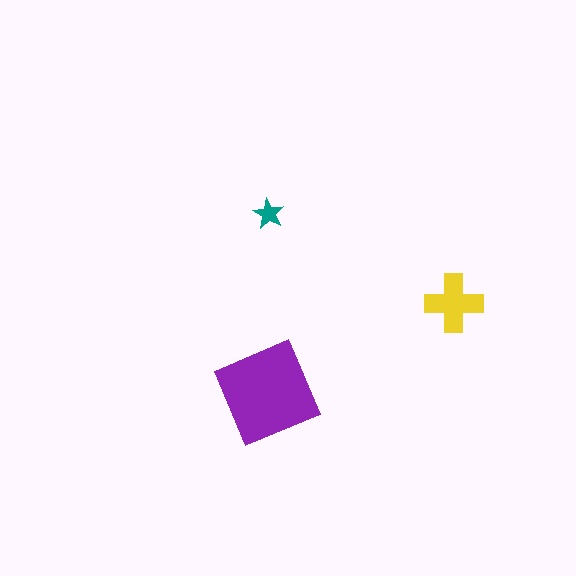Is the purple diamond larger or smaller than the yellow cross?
Larger.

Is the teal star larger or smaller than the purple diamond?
Smaller.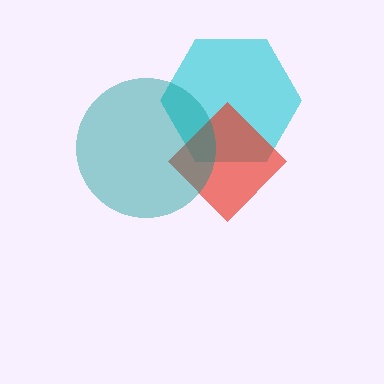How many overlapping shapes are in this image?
There are 3 overlapping shapes in the image.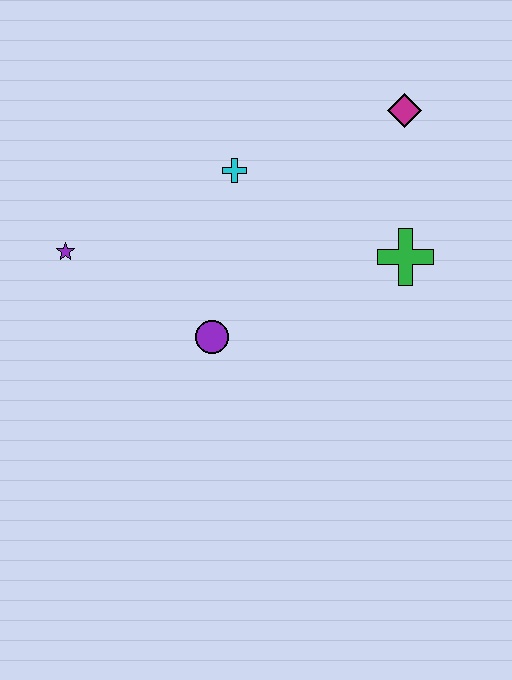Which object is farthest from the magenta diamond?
The purple star is farthest from the magenta diamond.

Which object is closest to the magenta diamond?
The green cross is closest to the magenta diamond.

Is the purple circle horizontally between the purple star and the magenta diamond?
Yes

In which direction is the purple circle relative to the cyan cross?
The purple circle is below the cyan cross.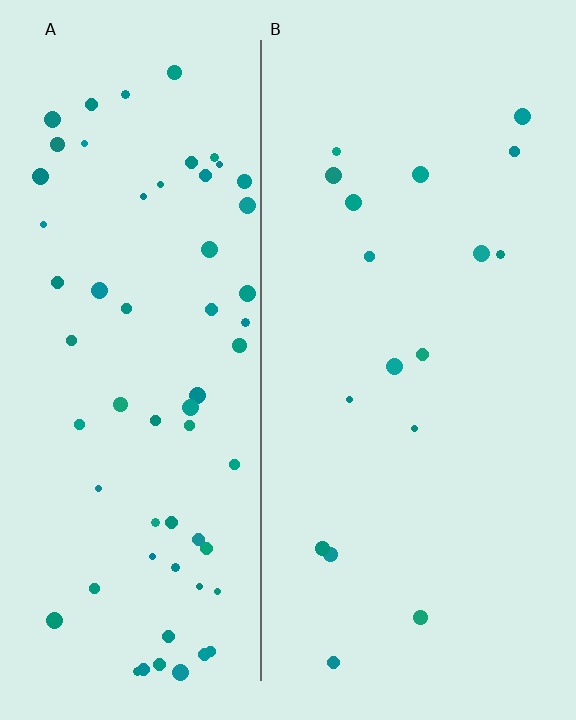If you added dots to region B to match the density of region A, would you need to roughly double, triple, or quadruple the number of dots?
Approximately quadruple.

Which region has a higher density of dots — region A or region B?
A (the left).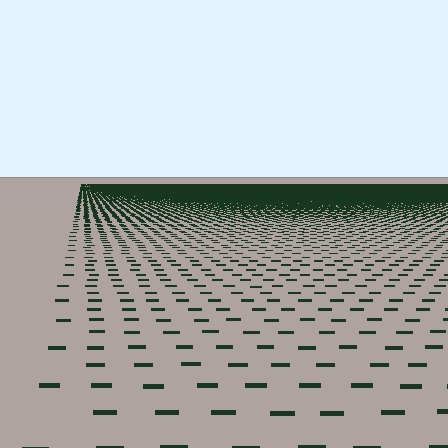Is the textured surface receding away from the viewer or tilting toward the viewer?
The surface is receding away from the viewer. Texture elements get smaller and denser toward the top.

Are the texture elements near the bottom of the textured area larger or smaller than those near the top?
Larger. Near the bottom, elements are closer to the viewer and appear at a bigger on-screen size.